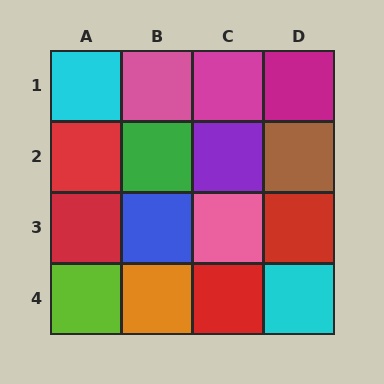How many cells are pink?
2 cells are pink.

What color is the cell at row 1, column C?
Magenta.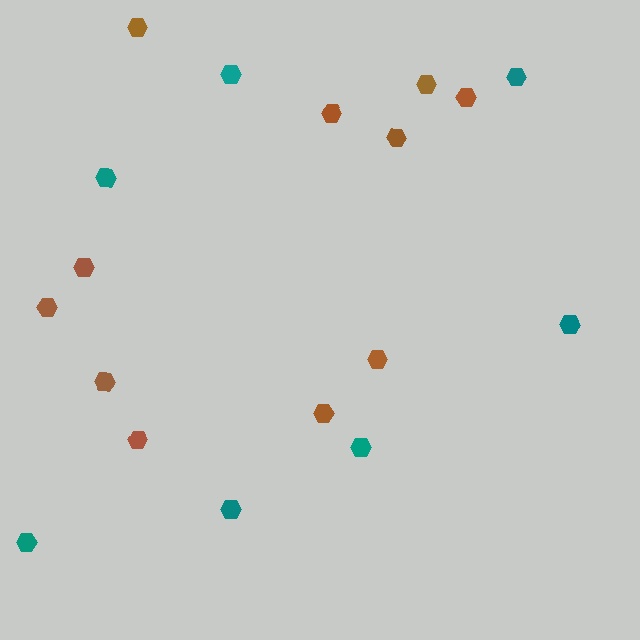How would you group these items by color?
There are 2 groups: one group of brown hexagons (11) and one group of teal hexagons (7).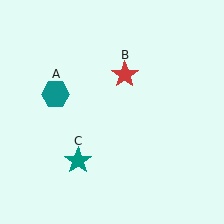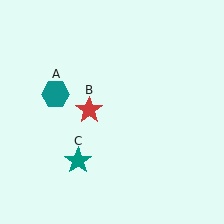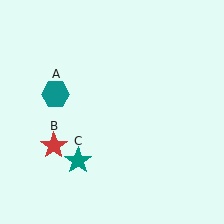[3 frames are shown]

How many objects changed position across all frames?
1 object changed position: red star (object B).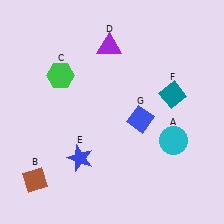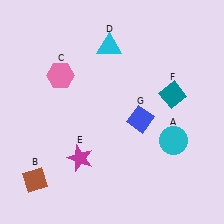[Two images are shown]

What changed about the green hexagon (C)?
In Image 1, C is green. In Image 2, it changed to pink.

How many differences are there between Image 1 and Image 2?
There are 3 differences between the two images.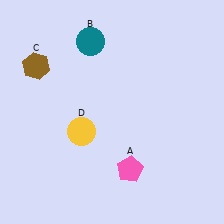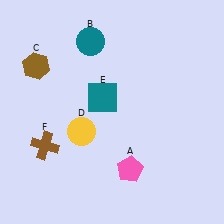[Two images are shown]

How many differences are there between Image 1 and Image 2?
There are 2 differences between the two images.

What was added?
A teal square (E), a brown cross (F) were added in Image 2.